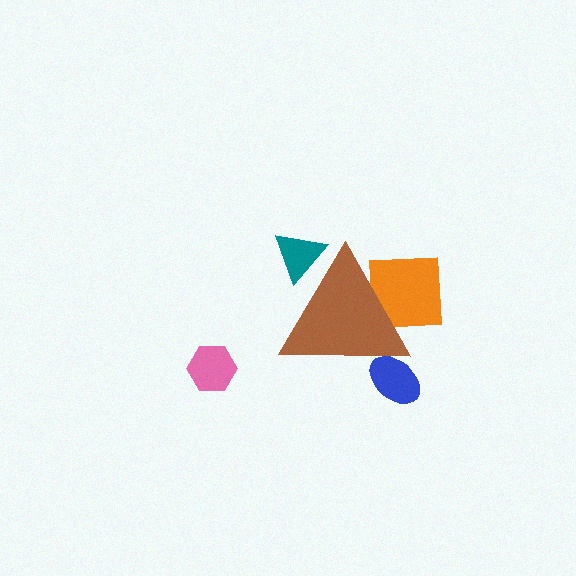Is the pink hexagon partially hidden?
No, the pink hexagon is fully visible.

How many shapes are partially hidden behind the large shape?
3 shapes are partially hidden.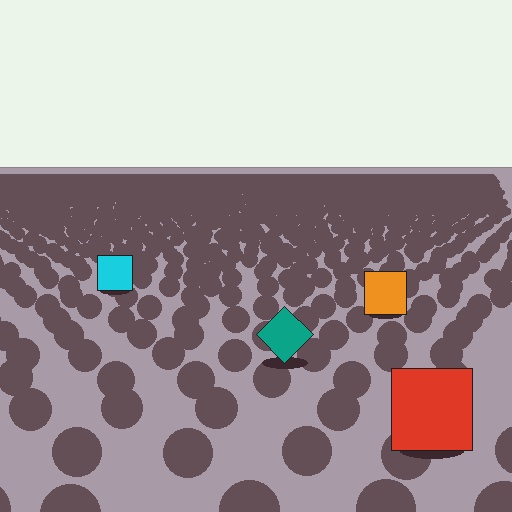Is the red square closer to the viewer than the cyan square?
Yes. The red square is closer — you can tell from the texture gradient: the ground texture is coarser near it.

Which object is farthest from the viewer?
The cyan square is farthest from the viewer. It appears smaller and the ground texture around it is denser.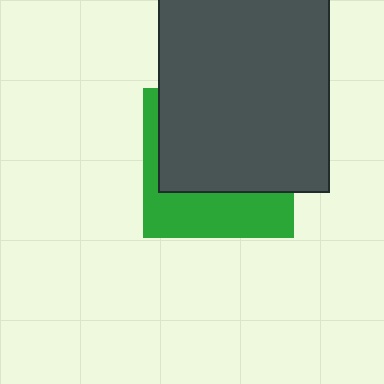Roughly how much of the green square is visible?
A small part of it is visible (roughly 36%).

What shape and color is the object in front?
The object in front is a dark gray rectangle.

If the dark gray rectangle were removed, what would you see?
You would see the complete green square.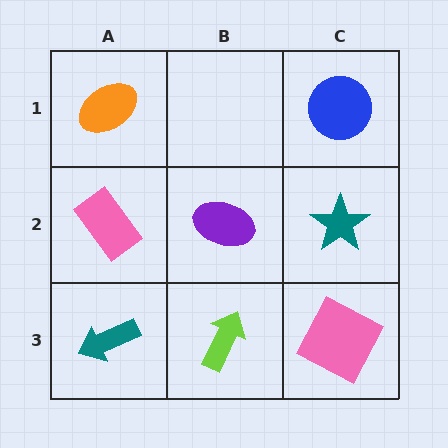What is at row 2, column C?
A teal star.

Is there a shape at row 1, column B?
No, that cell is empty.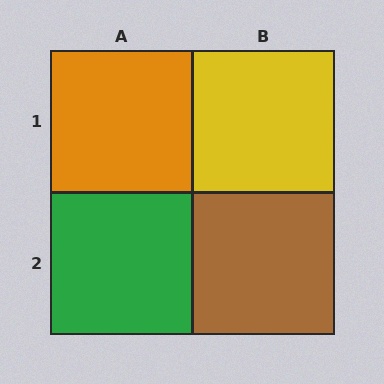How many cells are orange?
1 cell is orange.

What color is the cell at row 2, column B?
Brown.